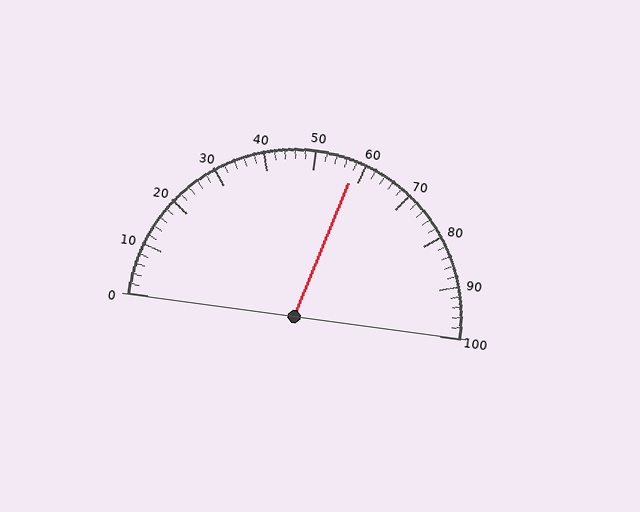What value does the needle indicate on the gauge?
The needle indicates approximately 58.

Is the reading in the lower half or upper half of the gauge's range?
The reading is in the upper half of the range (0 to 100).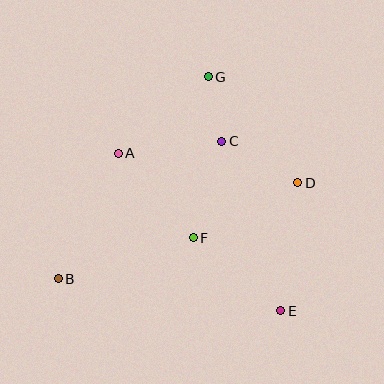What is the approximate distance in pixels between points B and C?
The distance between B and C is approximately 214 pixels.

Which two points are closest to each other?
Points C and G are closest to each other.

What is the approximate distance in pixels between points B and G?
The distance between B and G is approximately 252 pixels.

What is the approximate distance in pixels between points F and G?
The distance between F and G is approximately 161 pixels.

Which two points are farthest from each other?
Points B and D are farthest from each other.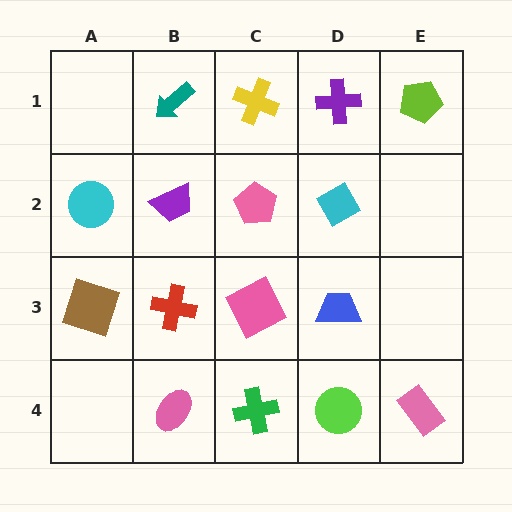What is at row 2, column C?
A pink pentagon.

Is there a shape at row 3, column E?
No, that cell is empty.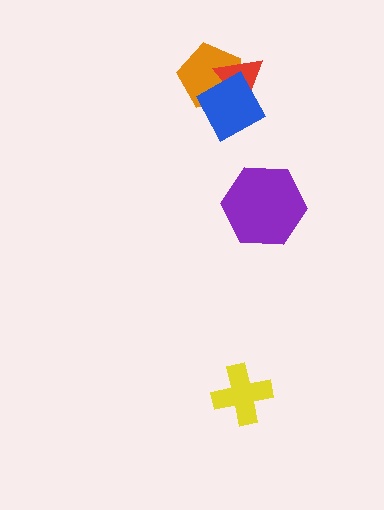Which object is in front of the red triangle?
The blue diamond is in front of the red triangle.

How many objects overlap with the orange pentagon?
2 objects overlap with the orange pentagon.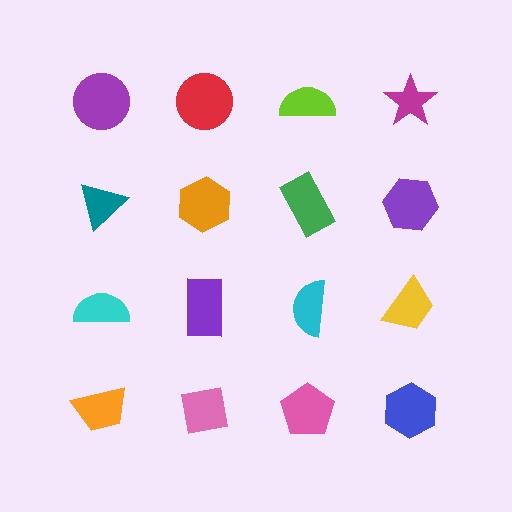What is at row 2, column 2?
An orange hexagon.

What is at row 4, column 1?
An orange trapezoid.